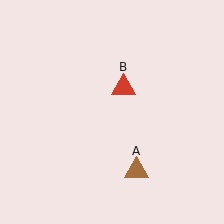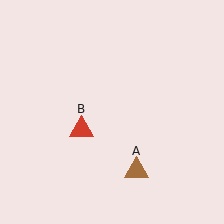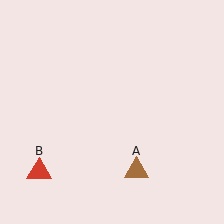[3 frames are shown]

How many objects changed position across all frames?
1 object changed position: red triangle (object B).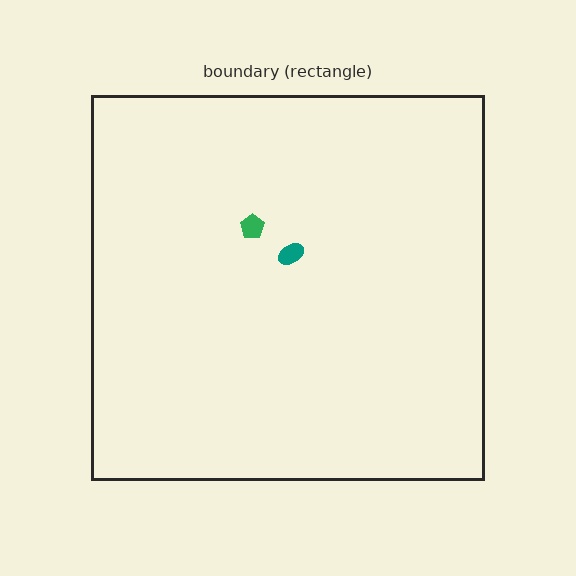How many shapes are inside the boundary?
2 inside, 0 outside.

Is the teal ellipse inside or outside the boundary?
Inside.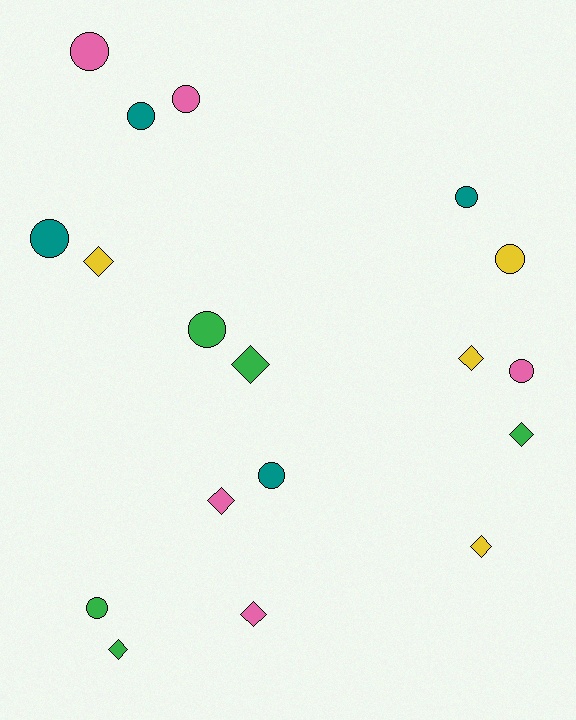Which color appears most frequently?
Green, with 5 objects.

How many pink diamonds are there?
There are 2 pink diamonds.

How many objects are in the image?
There are 18 objects.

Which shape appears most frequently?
Circle, with 10 objects.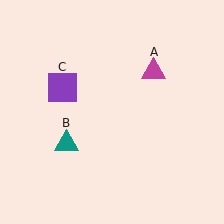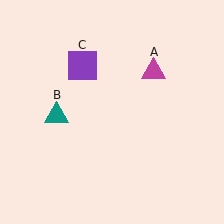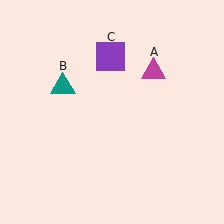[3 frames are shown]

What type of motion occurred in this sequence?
The teal triangle (object B), purple square (object C) rotated clockwise around the center of the scene.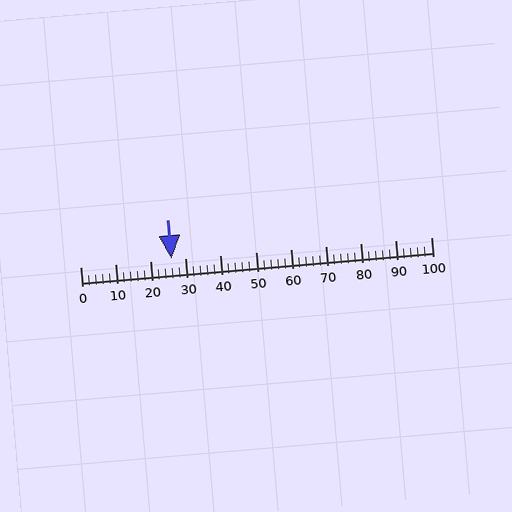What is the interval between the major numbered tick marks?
The major tick marks are spaced 10 units apart.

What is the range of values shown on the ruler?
The ruler shows values from 0 to 100.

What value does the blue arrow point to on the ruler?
The blue arrow points to approximately 26.